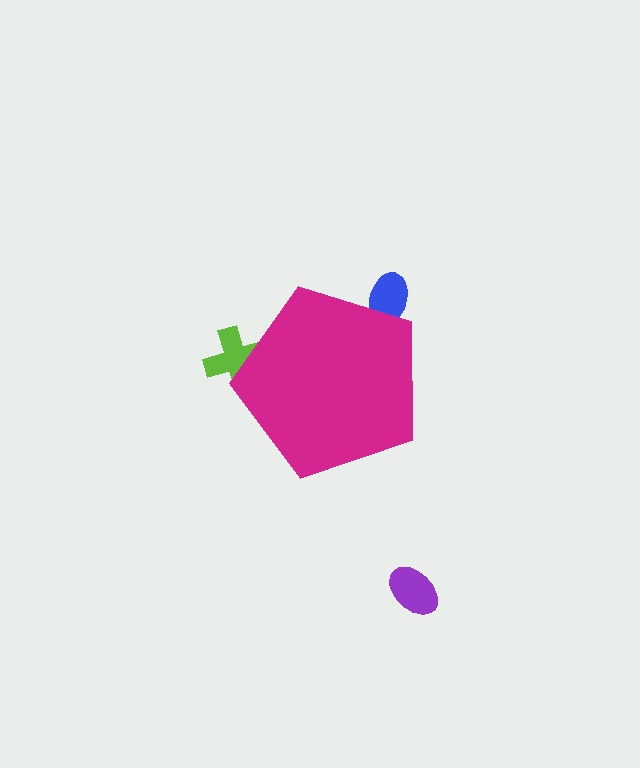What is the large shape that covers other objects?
A magenta pentagon.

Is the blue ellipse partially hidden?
Yes, the blue ellipse is partially hidden behind the magenta pentagon.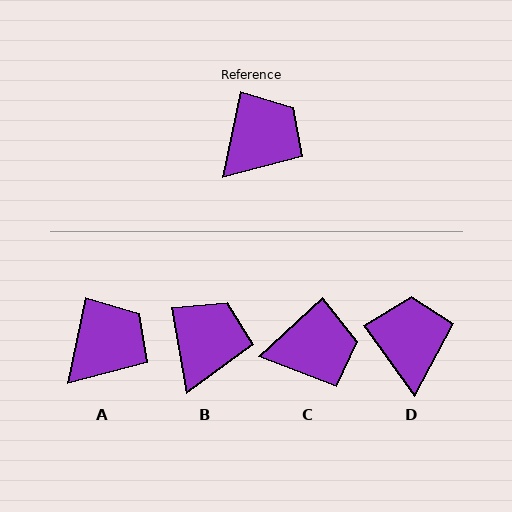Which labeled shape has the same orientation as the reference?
A.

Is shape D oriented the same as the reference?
No, it is off by about 47 degrees.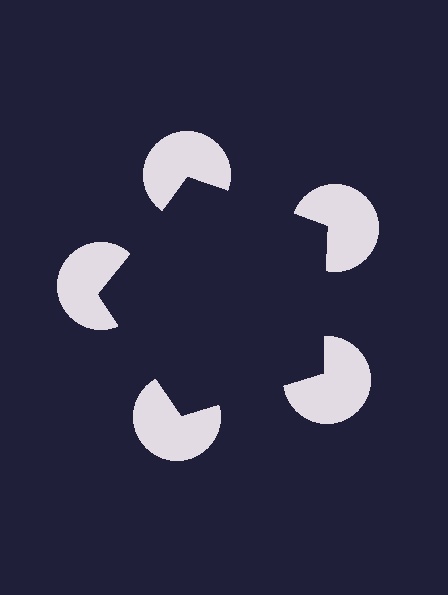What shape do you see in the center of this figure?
An illusory pentagon — its edges are inferred from the aligned wedge cuts in the pac-man discs, not physically drawn.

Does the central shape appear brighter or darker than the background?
It typically appears slightly darker than the background, even though no actual brightness change is drawn.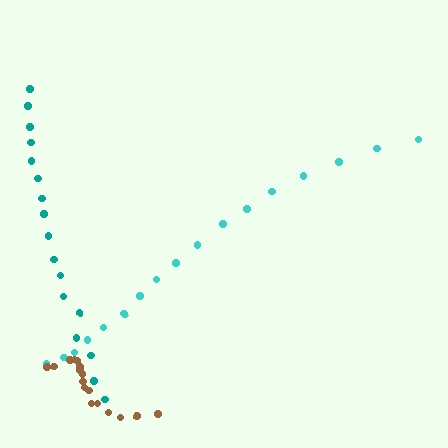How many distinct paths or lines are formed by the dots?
There are 3 distinct paths.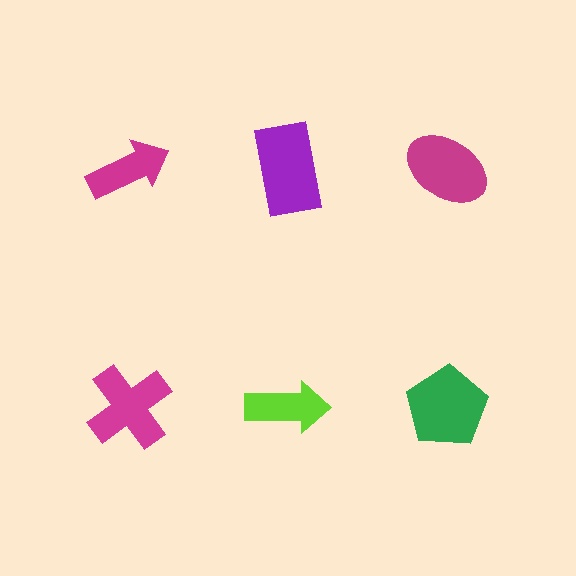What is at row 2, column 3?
A green pentagon.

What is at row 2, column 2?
A lime arrow.